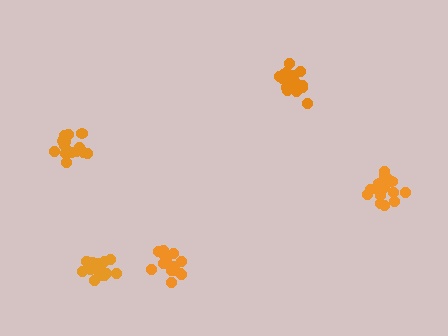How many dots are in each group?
Group 1: 15 dots, Group 2: 18 dots, Group 3: 18 dots, Group 4: 18 dots, Group 5: 16 dots (85 total).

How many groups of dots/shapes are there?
There are 5 groups.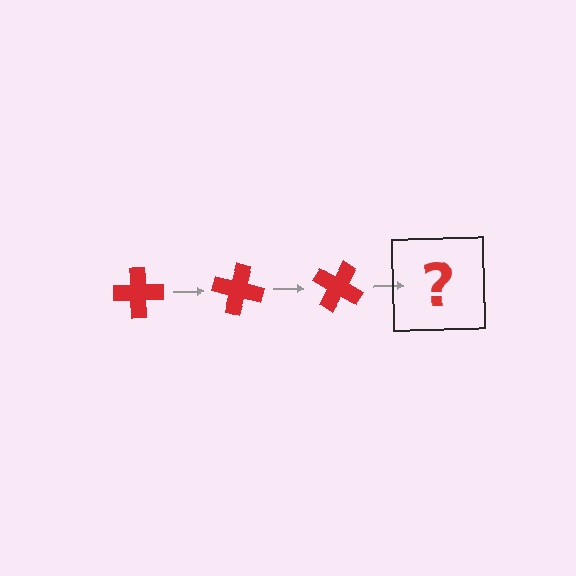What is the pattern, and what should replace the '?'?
The pattern is that the cross rotates 15 degrees each step. The '?' should be a red cross rotated 45 degrees.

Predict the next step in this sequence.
The next step is a red cross rotated 45 degrees.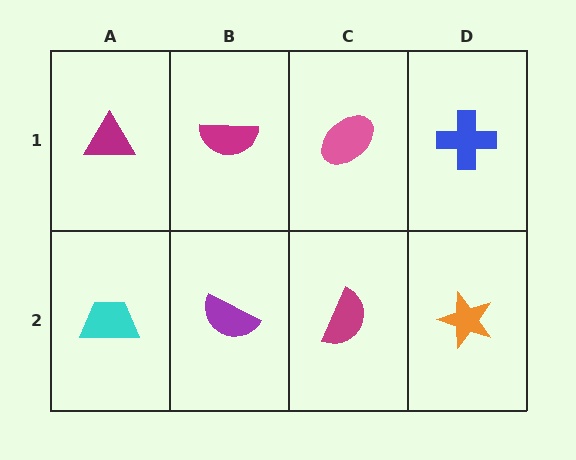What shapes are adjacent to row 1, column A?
A cyan trapezoid (row 2, column A), a magenta semicircle (row 1, column B).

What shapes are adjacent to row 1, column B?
A purple semicircle (row 2, column B), a magenta triangle (row 1, column A), a pink ellipse (row 1, column C).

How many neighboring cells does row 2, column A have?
2.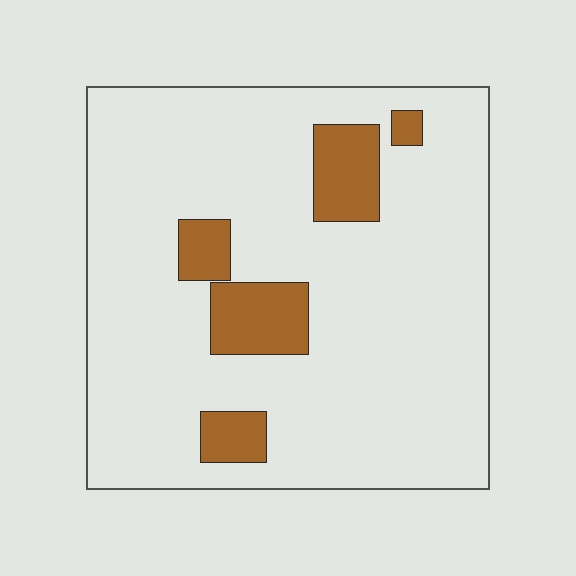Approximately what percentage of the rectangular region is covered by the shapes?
Approximately 15%.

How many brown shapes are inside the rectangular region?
5.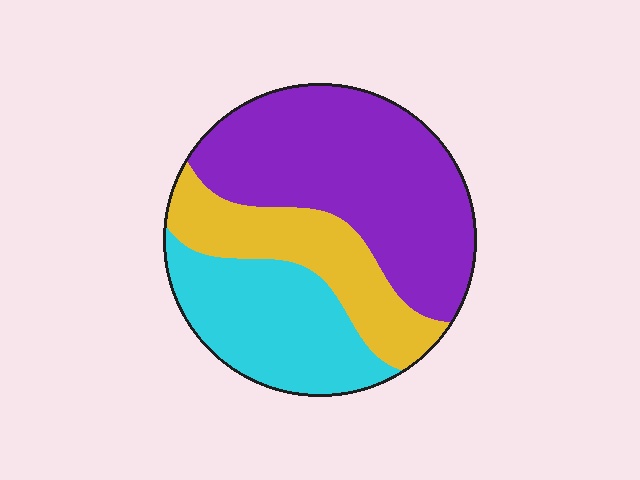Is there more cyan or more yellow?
Cyan.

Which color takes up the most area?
Purple, at roughly 50%.